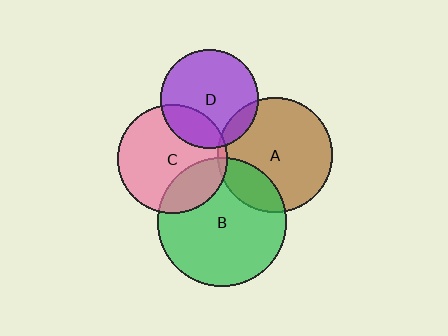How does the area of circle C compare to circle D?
Approximately 1.2 times.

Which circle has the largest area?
Circle B (green).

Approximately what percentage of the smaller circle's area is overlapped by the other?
Approximately 10%.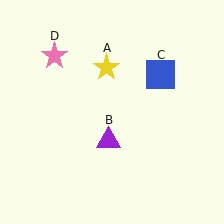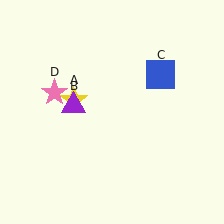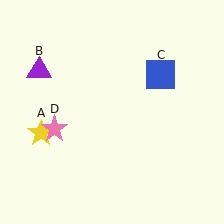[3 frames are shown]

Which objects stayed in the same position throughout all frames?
Blue square (object C) remained stationary.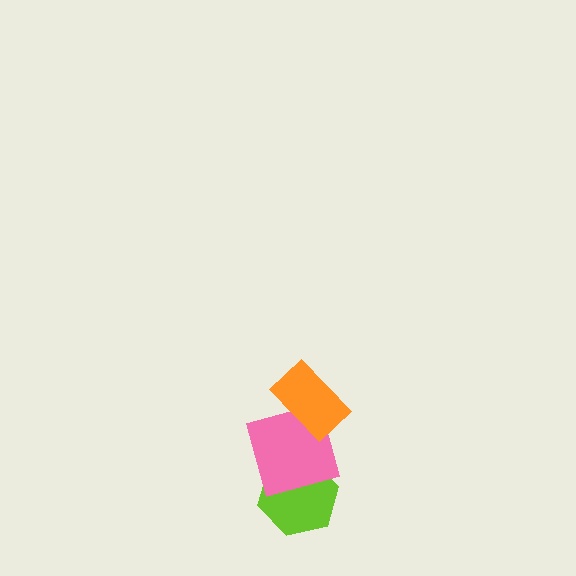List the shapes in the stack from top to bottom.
From top to bottom: the orange rectangle, the pink square, the lime hexagon.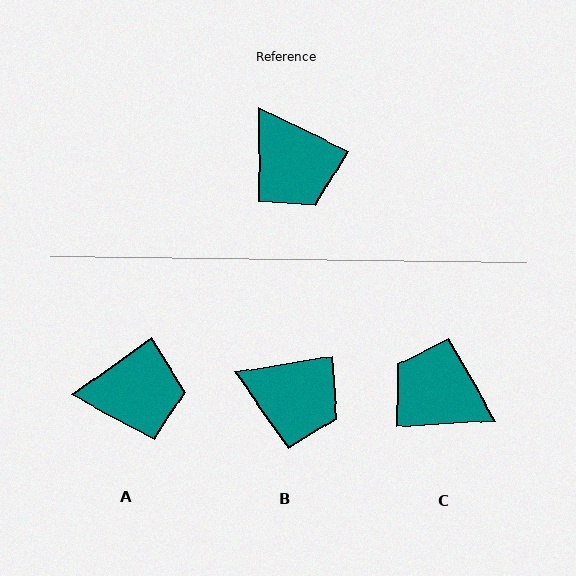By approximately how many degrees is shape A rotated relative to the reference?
Approximately 62 degrees counter-clockwise.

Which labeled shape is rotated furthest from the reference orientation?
C, about 150 degrees away.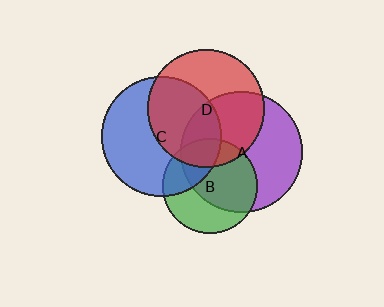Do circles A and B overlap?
Yes.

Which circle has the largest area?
Circle A (purple).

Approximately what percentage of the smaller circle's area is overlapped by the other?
Approximately 60%.